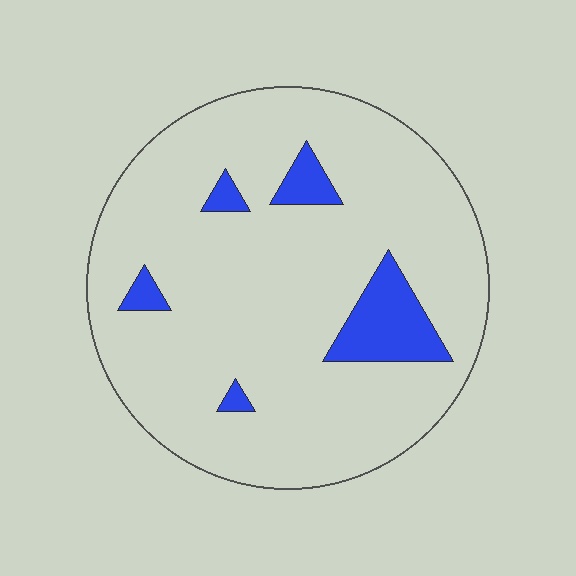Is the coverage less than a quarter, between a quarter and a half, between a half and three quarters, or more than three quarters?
Less than a quarter.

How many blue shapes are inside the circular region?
5.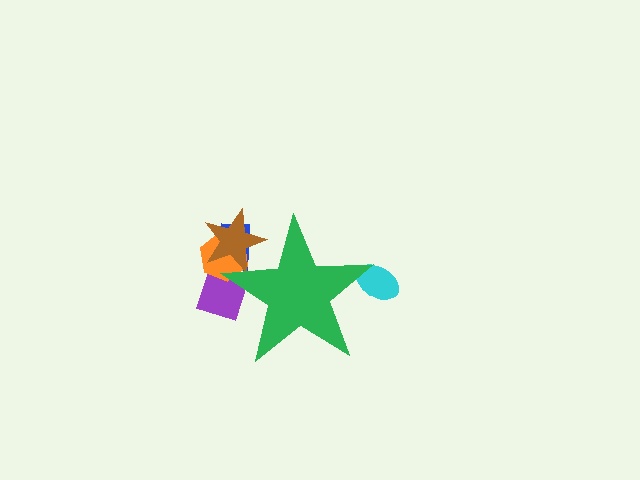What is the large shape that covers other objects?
A green star.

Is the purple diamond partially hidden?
Yes, the purple diamond is partially hidden behind the green star.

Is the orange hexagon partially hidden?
Yes, the orange hexagon is partially hidden behind the green star.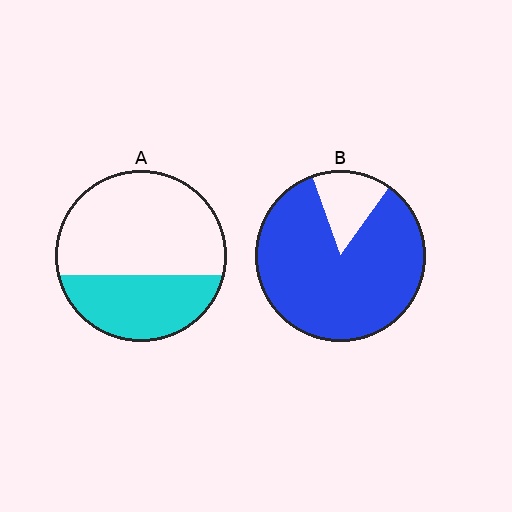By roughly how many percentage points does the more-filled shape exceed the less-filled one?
By roughly 50 percentage points (B over A).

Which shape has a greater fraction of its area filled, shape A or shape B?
Shape B.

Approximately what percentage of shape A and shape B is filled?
A is approximately 35% and B is approximately 85%.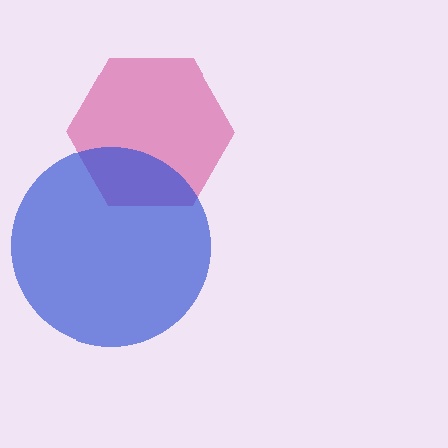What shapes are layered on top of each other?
The layered shapes are: a pink hexagon, a blue circle.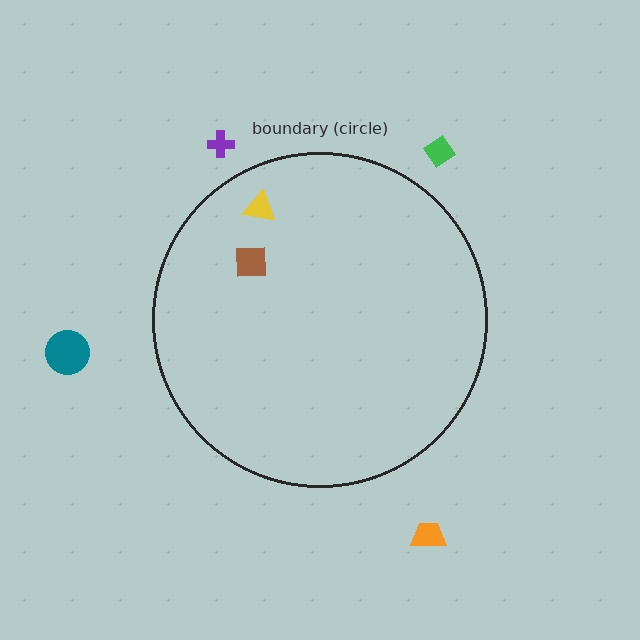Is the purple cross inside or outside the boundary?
Outside.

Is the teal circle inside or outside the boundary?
Outside.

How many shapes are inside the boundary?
2 inside, 4 outside.